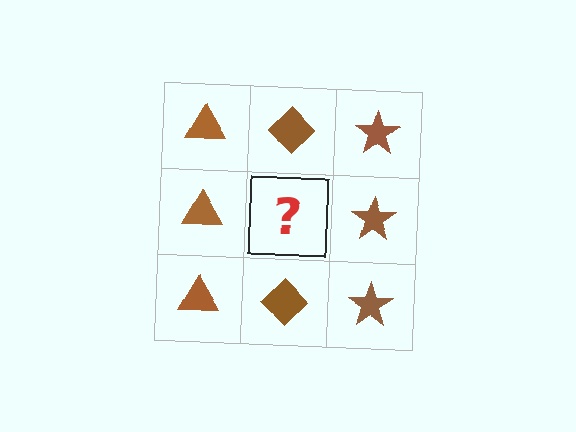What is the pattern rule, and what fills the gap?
The rule is that each column has a consistent shape. The gap should be filled with a brown diamond.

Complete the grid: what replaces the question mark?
The question mark should be replaced with a brown diamond.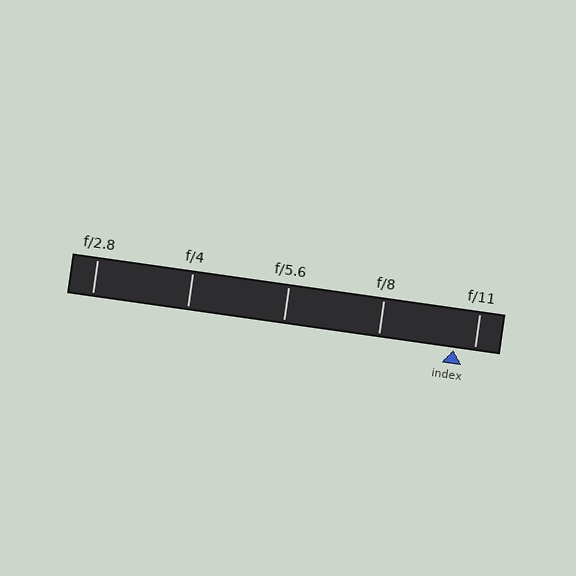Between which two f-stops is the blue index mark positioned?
The index mark is between f/8 and f/11.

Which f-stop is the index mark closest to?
The index mark is closest to f/11.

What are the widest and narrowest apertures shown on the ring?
The widest aperture shown is f/2.8 and the narrowest is f/11.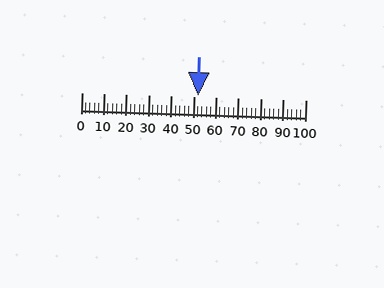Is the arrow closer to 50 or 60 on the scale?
The arrow is closer to 50.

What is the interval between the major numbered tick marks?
The major tick marks are spaced 10 units apart.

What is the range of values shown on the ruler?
The ruler shows values from 0 to 100.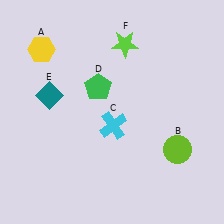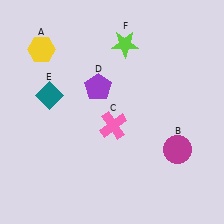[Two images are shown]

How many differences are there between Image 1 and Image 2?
There are 3 differences between the two images.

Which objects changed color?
B changed from lime to magenta. C changed from cyan to pink. D changed from green to purple.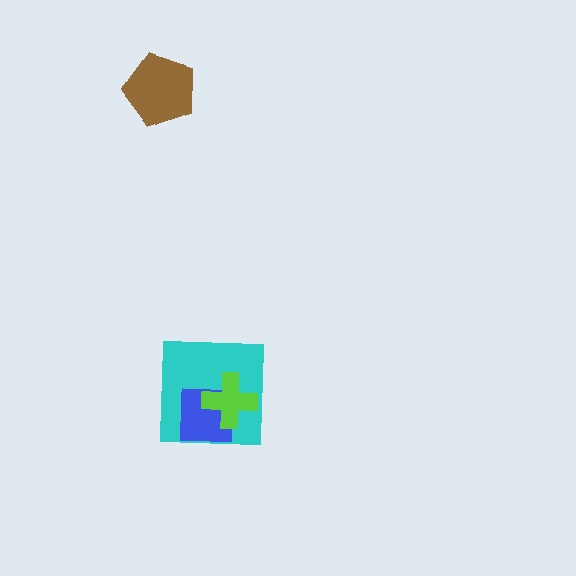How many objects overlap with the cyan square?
2 objects overlap with the cyan square.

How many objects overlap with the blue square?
2 objects overlap with the blue square.